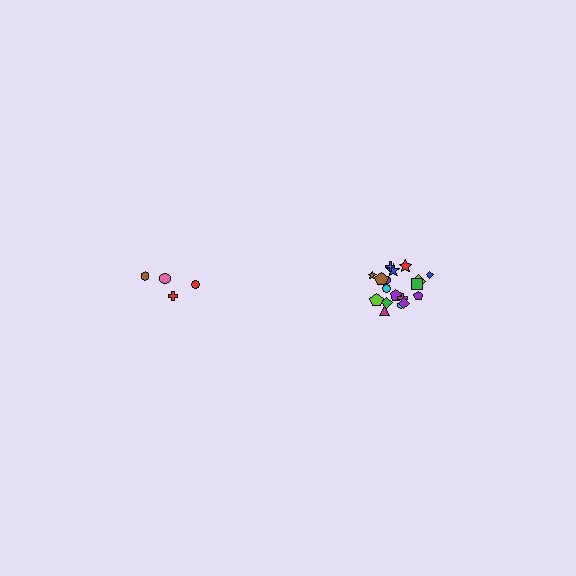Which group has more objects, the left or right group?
The right group.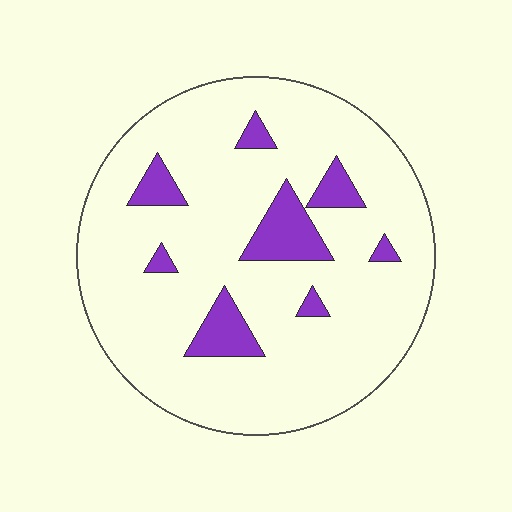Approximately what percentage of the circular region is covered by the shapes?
Approximately 15%.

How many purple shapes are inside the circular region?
8.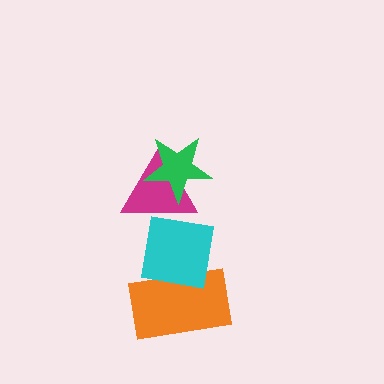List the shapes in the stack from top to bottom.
From top to bottom: the green star, the magenta triangle, the cyan square, the orange rectangle.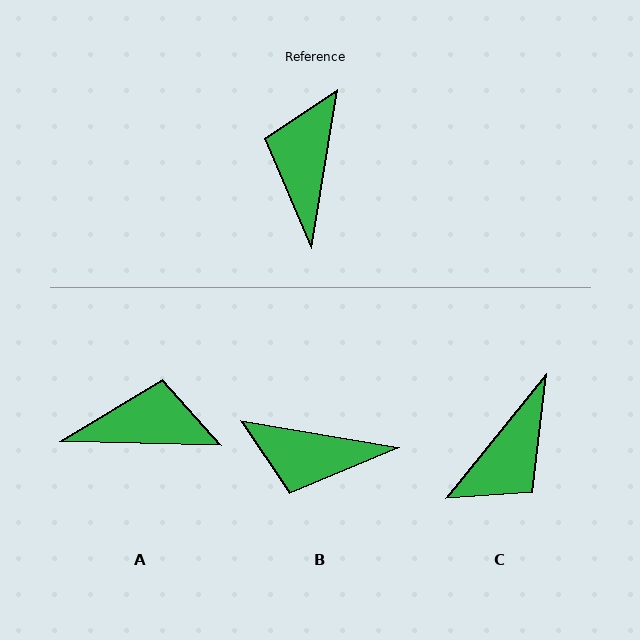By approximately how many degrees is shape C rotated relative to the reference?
Approximately 150 degrees counter-clockwise.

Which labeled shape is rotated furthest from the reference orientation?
C, about 150 degrees away.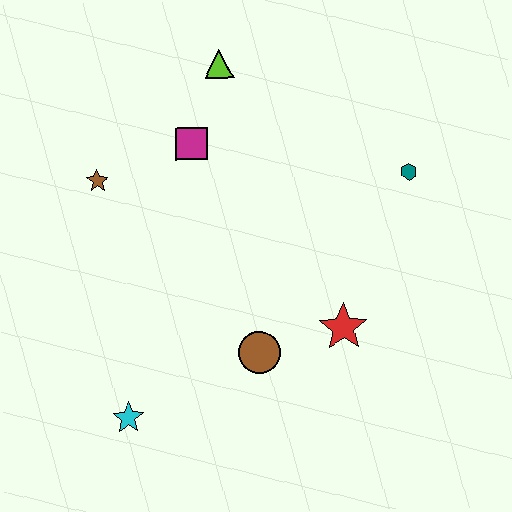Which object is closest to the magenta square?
The lime triangle is closest to the magenta square.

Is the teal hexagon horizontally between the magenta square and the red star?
No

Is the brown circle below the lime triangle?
Yes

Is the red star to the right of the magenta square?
Yes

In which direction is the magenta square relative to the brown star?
The magenta square is to the right of the brown star.